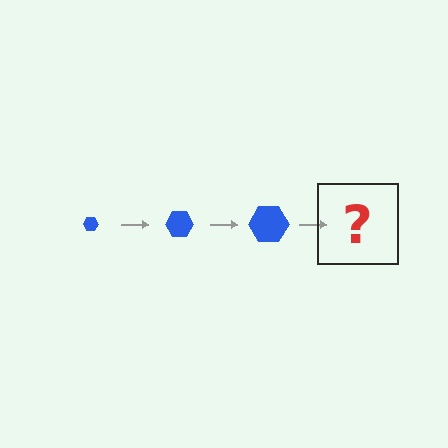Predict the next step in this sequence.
The next step is a blue hexagon, larger than the previous one.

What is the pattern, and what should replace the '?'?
The pattern is that the hexagon gets progressively larger each step. The '?' should be a blue hexagon, larger than the previous one.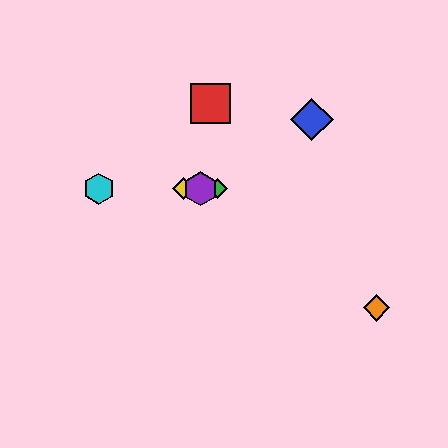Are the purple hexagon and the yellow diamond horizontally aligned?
Yes, both are at y≈189.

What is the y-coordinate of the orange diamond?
The orange diamond is at y≈308.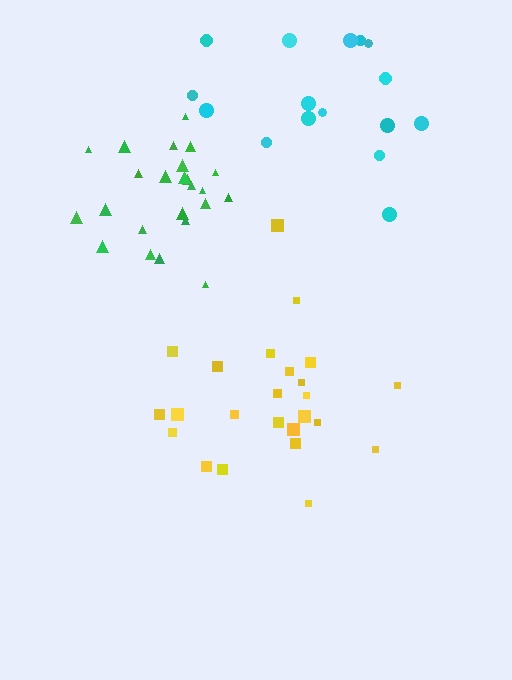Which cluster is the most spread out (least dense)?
Cyan.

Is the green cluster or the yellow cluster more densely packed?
Green.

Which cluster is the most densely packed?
Green.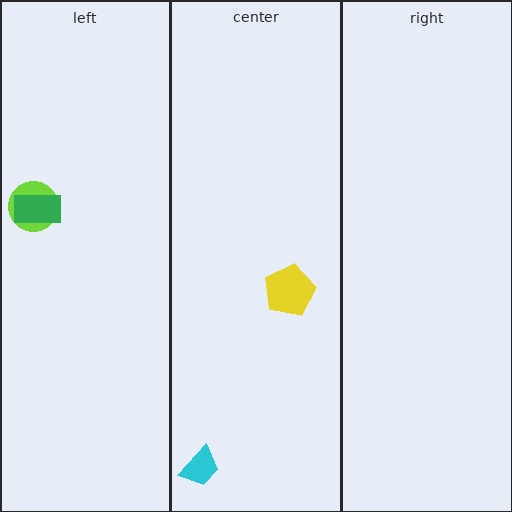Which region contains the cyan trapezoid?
The center region.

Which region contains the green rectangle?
The left region.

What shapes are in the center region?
The cyan trapezoid, the yellow pentagon.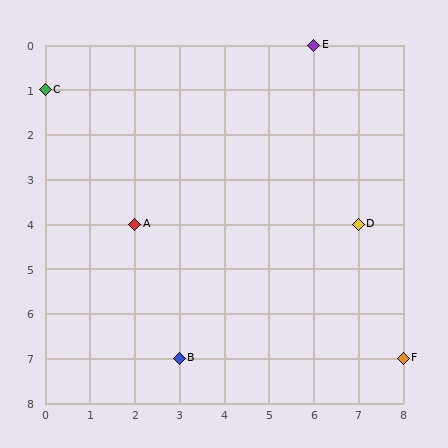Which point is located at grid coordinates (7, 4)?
Point D is at (7, 4).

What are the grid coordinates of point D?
Point D is at grid coordinates (7, 4).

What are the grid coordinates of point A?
Point A is at grid coordinates (2, 4).